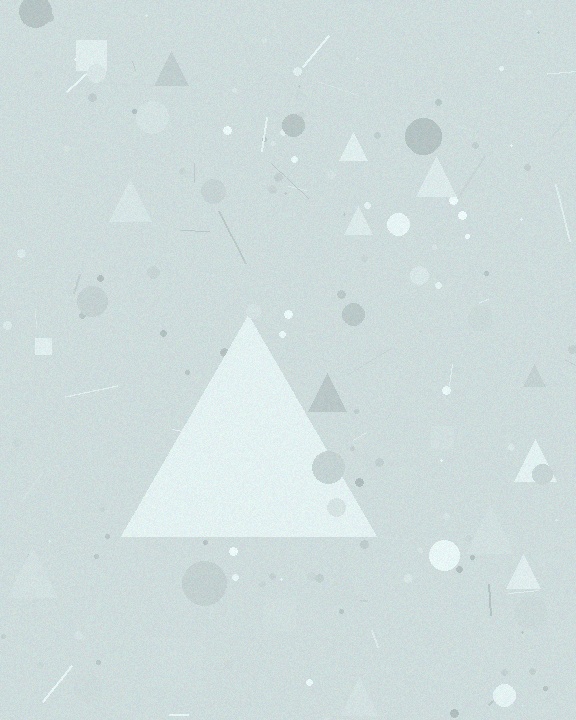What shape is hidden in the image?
A triangle is hidden in the image.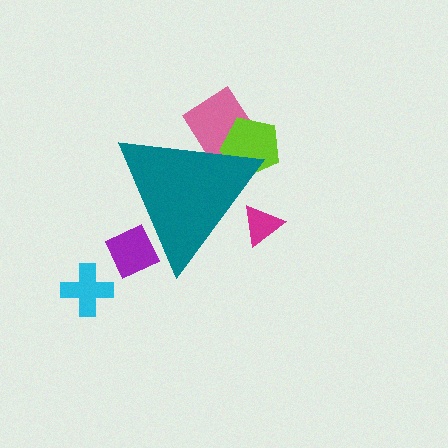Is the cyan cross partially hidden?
No, the cyan cross is fully visible.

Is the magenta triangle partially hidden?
Yes, the magenta triangle is partially hidden behind the teal triangle.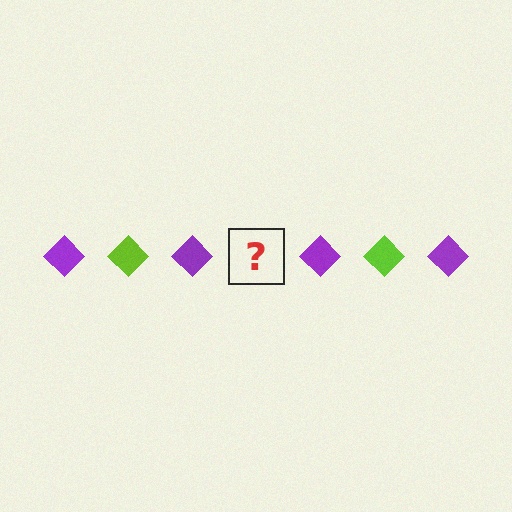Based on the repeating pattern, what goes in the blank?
The blank should be a lime diamond.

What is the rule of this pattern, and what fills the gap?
The rule is that the pattern cycles through purple, lime diamonds. The gap should be filled with a lime diamond.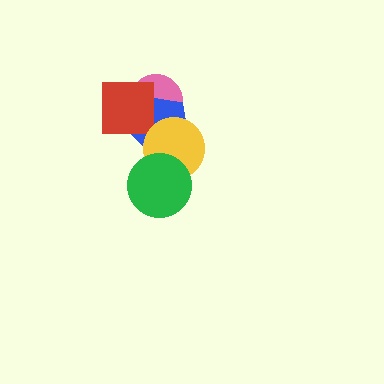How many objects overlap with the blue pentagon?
3 objects overlap with the blue pentagon.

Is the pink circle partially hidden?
Yes, it is partially covered by another shape.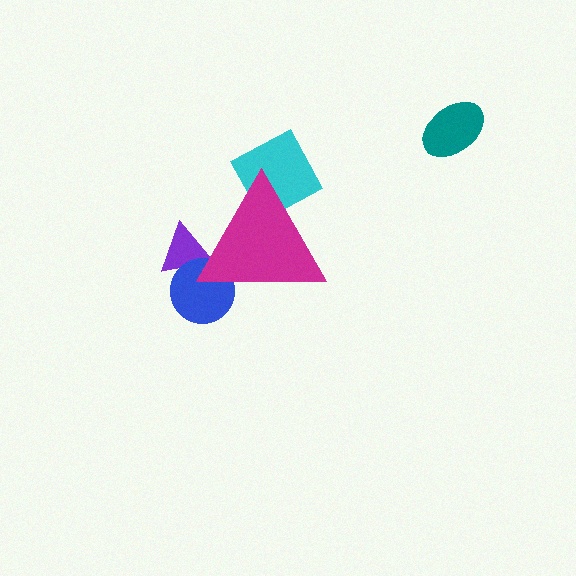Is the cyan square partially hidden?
Yes, the cyan square is partially hidden behind the magenta triangle.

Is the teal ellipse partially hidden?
No, the teal ellipse is fully visible.